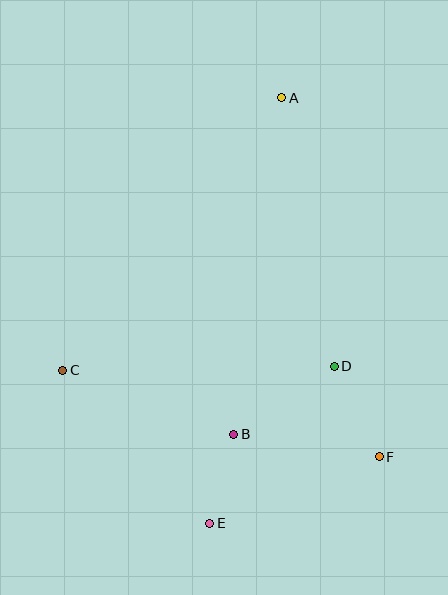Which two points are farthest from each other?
Points A and E are farthest from each other.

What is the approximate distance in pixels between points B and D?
The distance between B and D is approximately 121 pixels.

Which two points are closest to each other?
Points B and E are closest to each other.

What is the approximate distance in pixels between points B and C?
The distance between B and C is approximately 183 pixels.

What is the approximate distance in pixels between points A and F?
The distance between A and F is approximately 372 pixels.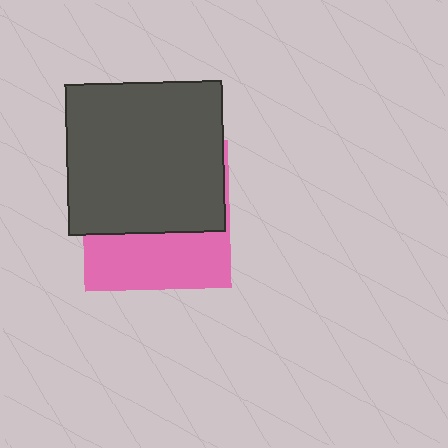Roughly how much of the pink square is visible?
A small part of it is visible (roughly 40%).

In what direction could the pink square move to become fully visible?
The pink square could move down. That would shift it out from behind the dark gray rectangle entirely.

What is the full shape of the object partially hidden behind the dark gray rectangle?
The partially hidden object is a pink square.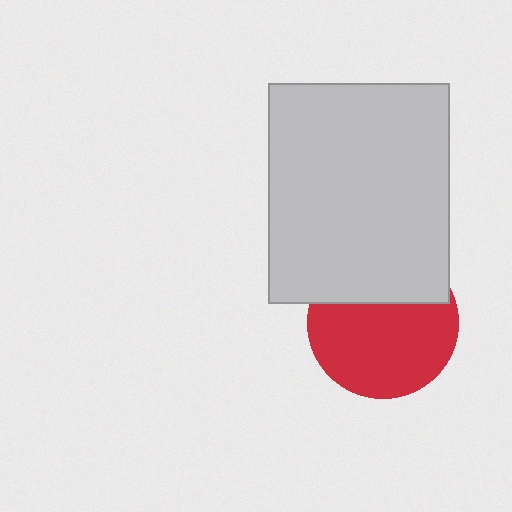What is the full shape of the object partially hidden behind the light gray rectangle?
The partially hidden object is a red circle.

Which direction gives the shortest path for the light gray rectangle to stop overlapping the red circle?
Moving up gives the shortest separation.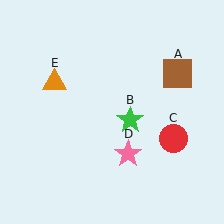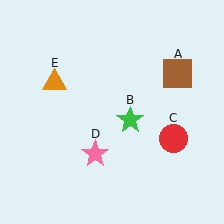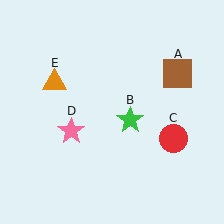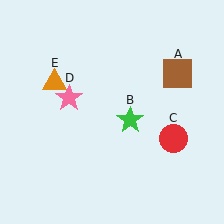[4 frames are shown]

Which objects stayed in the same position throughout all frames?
Brown square (object A) and green star (object B) and red circle (object C) and orange triangle (object E) remained stationary.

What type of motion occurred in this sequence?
The pink star (object D) rotated clockwise around the center of the scene.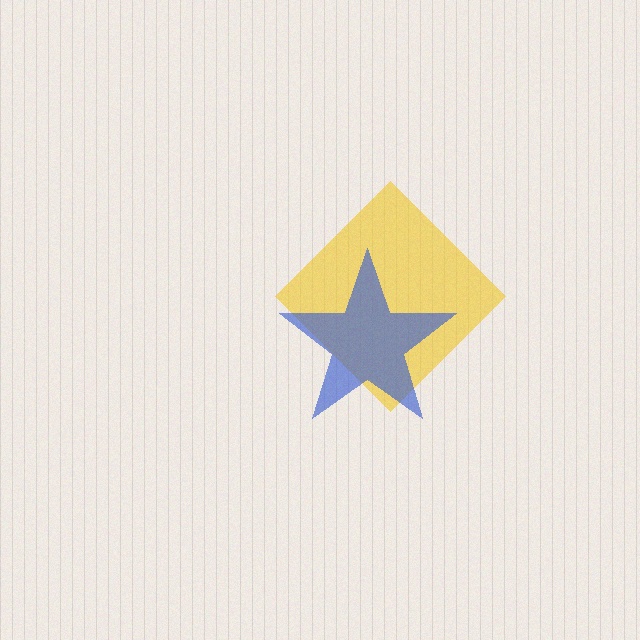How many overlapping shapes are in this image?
There are 2 overlapping shapes in the image.